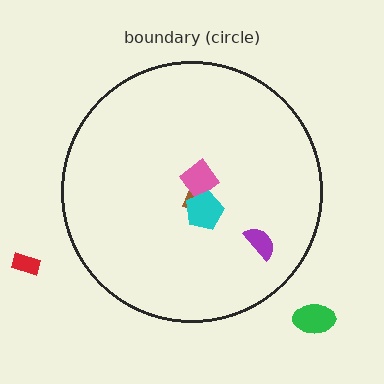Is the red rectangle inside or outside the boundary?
Outside.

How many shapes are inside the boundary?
4 inside, 2 outside.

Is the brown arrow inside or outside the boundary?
Inside.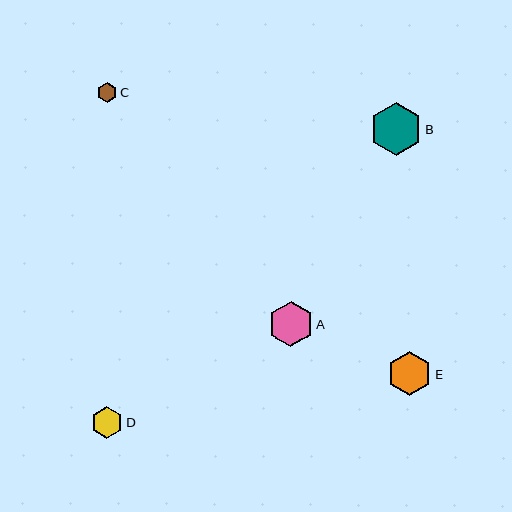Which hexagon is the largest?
Hexagon B is the largest with a size of approximately 53 pixels.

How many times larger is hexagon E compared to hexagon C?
Hexagon E is approximately 2.2 times the size of hexagon C.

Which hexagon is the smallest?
Hexagon C is the smallest with a size of approximately 20 pixels.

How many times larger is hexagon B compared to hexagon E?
Hexagon B is approximately 1.2 times the size of hexagon E.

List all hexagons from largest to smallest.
From largest to smallest: B, A, E, D, C.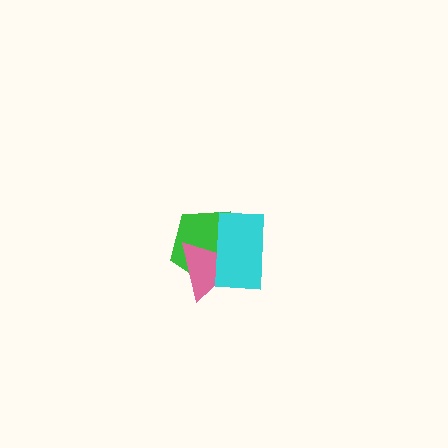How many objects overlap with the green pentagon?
2 objects overlap with the green pentagon.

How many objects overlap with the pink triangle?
2 objects overlap with the pink triangle.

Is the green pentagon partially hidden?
Yes, it is partially covered by another shape.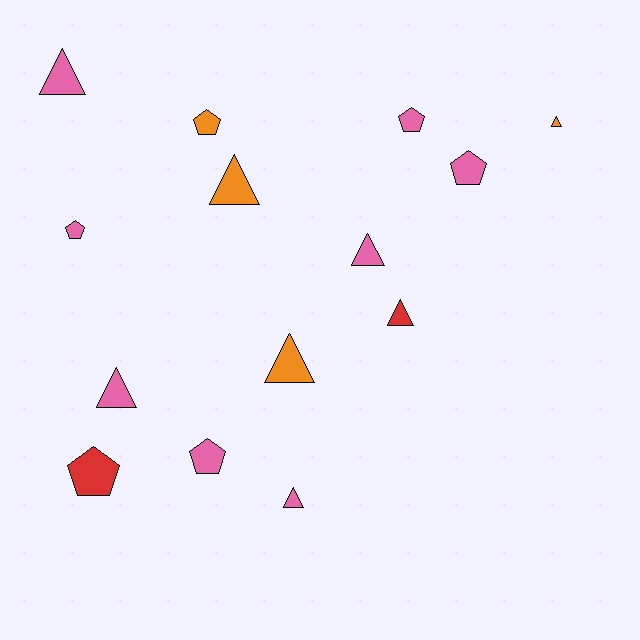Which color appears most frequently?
Pink, with 8 objects.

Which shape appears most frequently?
Triangle, with 8 objects.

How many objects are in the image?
There are 14 objects.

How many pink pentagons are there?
There are 4 pink pentagons.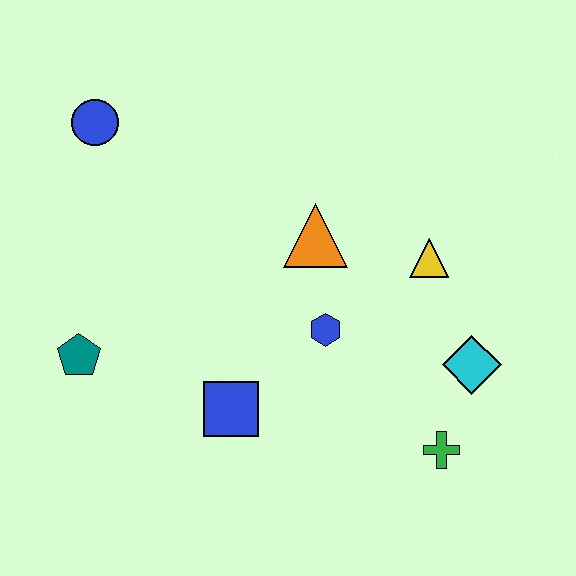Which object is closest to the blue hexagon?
The orange triangle is closest to the blue hexagon.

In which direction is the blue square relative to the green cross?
The blue square is to the left of the green cross.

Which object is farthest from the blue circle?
The green cross is farthest from the blue circle.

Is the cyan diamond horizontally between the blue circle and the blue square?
No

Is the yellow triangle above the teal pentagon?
Yes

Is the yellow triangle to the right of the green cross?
No